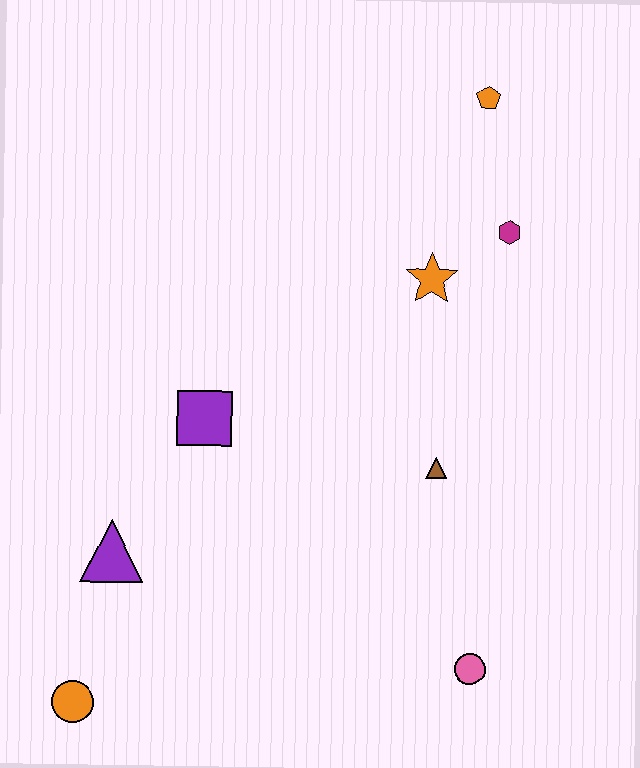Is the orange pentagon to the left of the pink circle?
No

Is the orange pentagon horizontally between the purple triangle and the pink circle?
No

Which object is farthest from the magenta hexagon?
The orange circle is farthest from the magenta hexagon.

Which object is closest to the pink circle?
The brown triangle is closest to the pink circle.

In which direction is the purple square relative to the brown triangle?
The purple square is to the left of the brown triangle.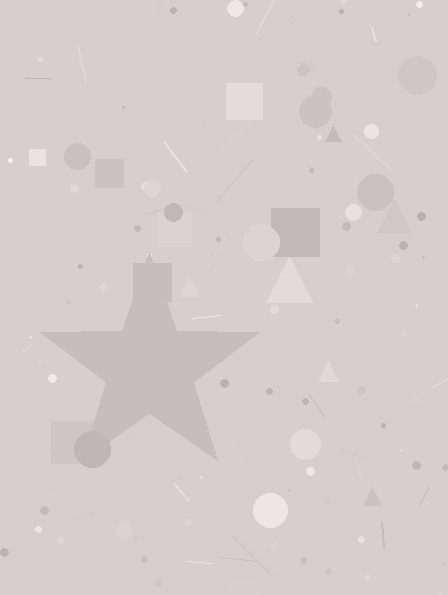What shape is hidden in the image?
A star is hidden in the image.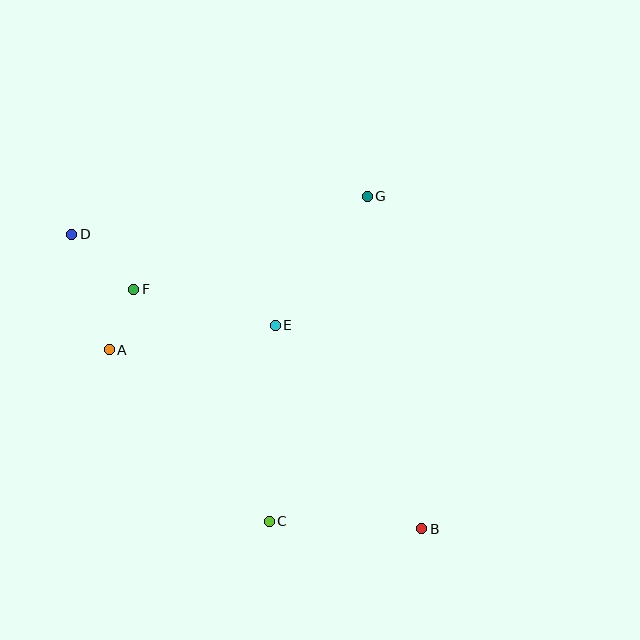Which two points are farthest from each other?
Points B and D are farthest from each other.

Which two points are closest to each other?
Points A and F are closest to each other.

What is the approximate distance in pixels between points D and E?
The distance between D and E is approximately 223 pixels.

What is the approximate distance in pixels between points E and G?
The distance between E and G is approximately 158 pixels.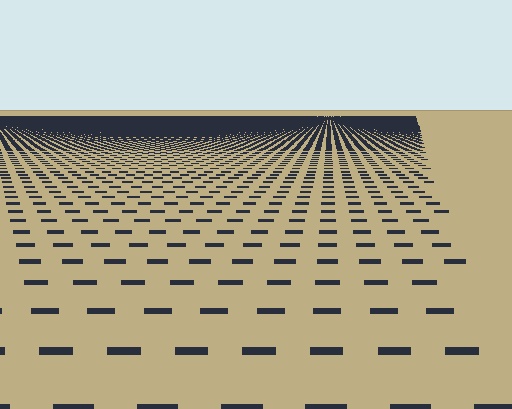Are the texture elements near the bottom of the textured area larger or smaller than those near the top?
Larger. Near the bottom, elements are closer to the viewer and appear at a bigger on-screen size.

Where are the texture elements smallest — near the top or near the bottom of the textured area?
Near the top.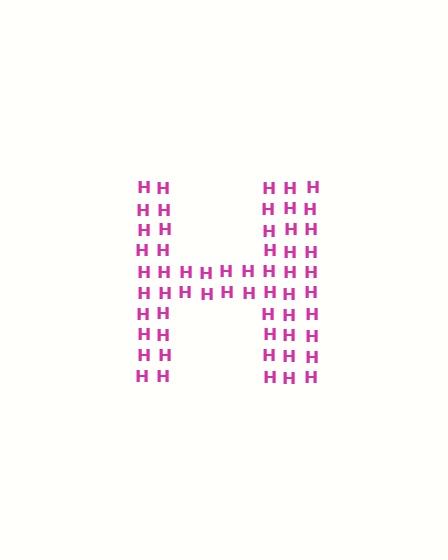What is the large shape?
The large shape is the letter H.